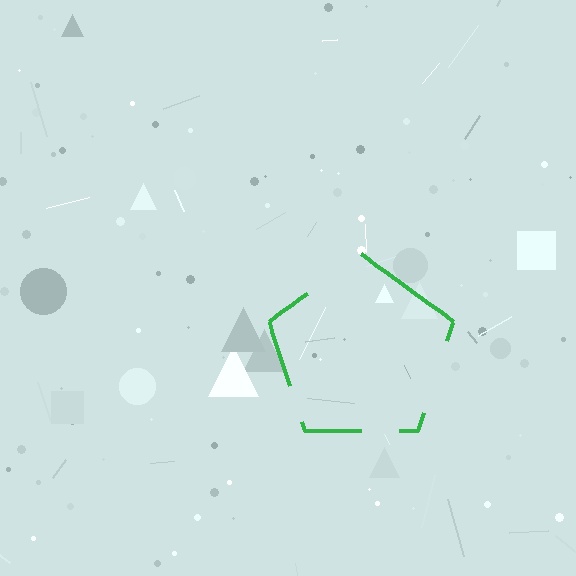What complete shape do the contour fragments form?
The contour fragments form a pentagon.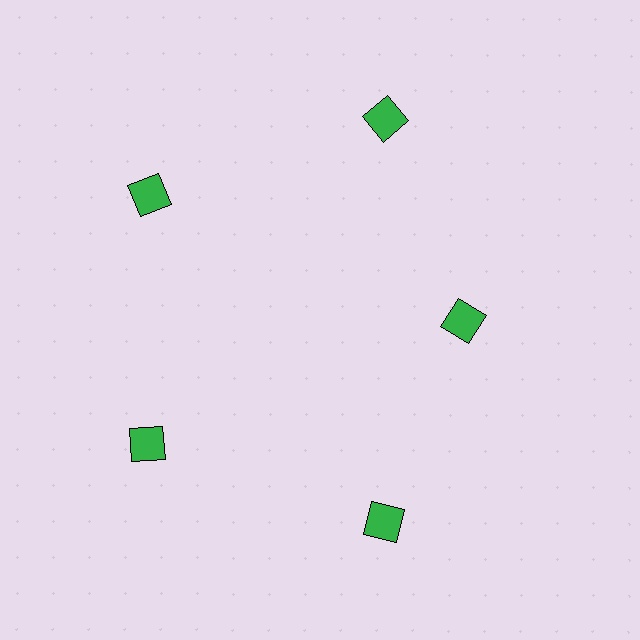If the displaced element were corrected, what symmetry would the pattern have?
It would have 5-fold rotational symmetry — the pattern would map onto itself every 72 degrees.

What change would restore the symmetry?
The symmetry would be restored by moving it outward, back onto the ring so that all 5 squares sit at equal angles and equal distance from the center.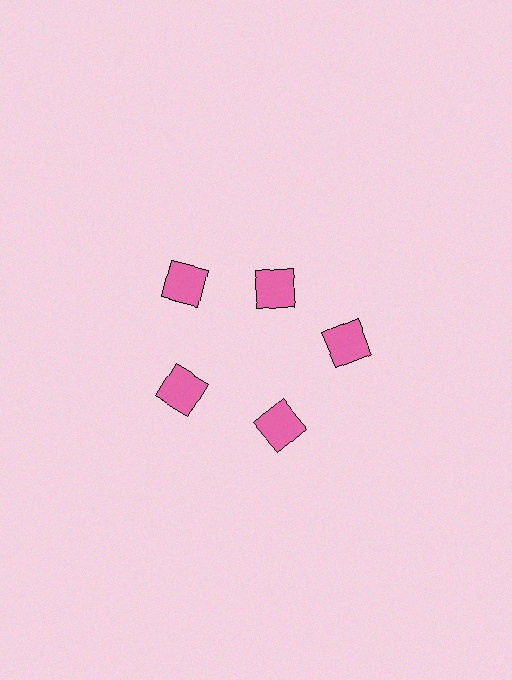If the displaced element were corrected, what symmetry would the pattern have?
It would have 5-fold rotational symmetry — the pattern would map onto itself every 72 degrees.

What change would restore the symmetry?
The symmetry would be restored by moving it outward, back onto the ring so that all 5 squares sit at equal angles and equal distance from the center.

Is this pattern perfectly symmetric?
No. The 5 pink squares are arranged in a ring, but one element near the 1 o'clock position is pulled inward toward the center, breaking the 5-fold rotational symmetry.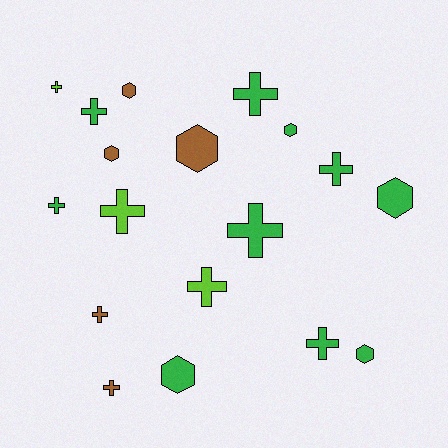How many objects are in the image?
There are 18 objects.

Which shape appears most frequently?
Cross, with 11 objects.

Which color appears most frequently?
Green, with 10 objects.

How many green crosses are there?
There are 6 green crosses.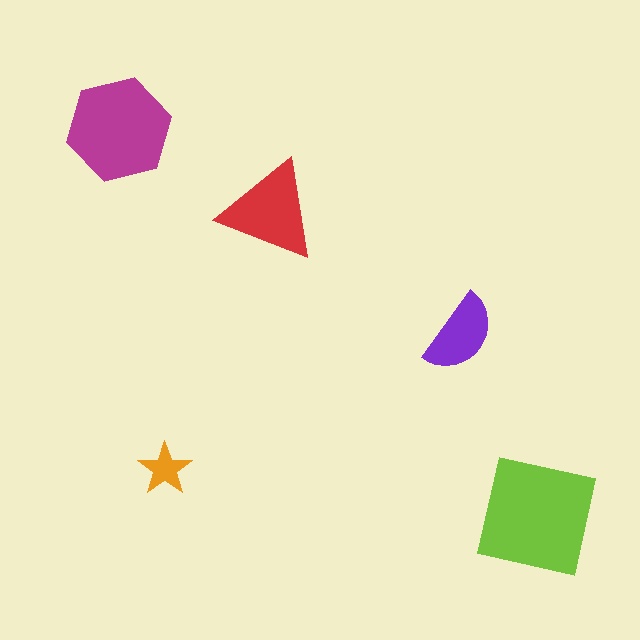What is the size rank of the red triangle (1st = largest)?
3rd.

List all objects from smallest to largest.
The orange star, the purple semicircle, the red triangle, the magenta hexagon, the lime square.